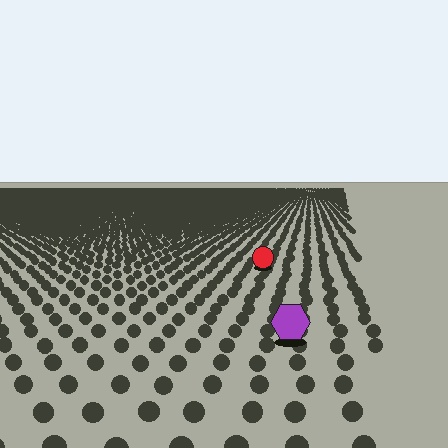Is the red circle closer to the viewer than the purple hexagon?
No. The purple hexagon is closer — you can tell from the texture gradient: the ground texture is coarser near it.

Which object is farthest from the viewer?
The red circle is farthest from the viewer. It appears smaller and the ground texture around it is denser.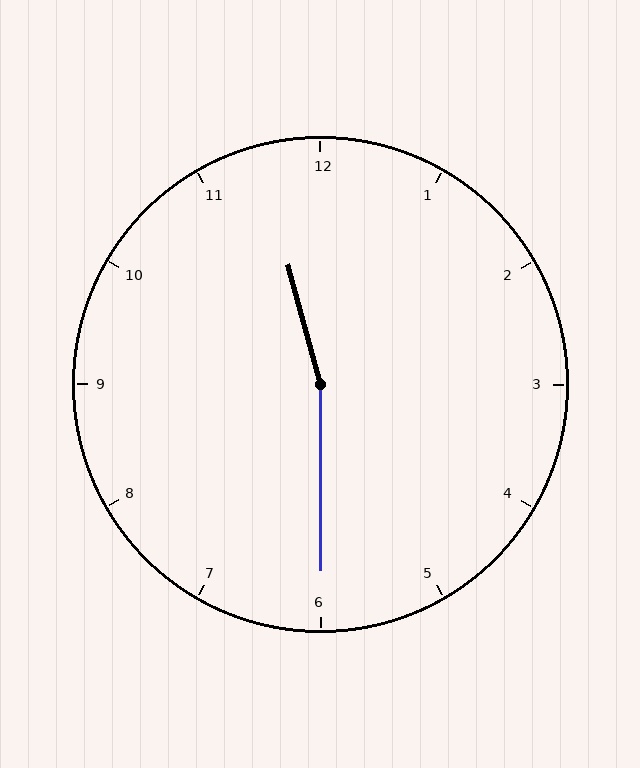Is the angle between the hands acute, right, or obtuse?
It is obtuse.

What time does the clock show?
11:30.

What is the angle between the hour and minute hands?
Approximately 165 degrees.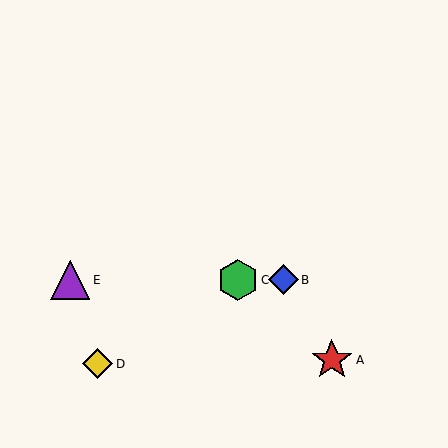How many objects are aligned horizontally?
3 objects (B, C, E) are aligned horizontally.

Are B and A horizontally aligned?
No, B is at y≈280 and A is at y≈360.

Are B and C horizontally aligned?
Yes, both are at y≈280.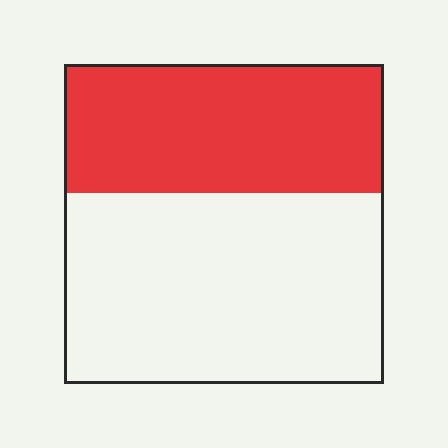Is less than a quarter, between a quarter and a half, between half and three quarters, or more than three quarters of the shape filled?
Between a quarter and a half.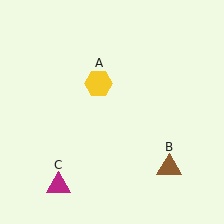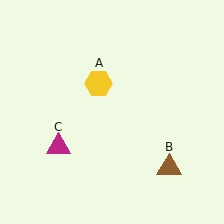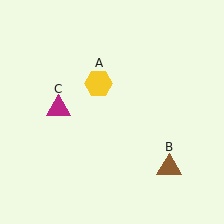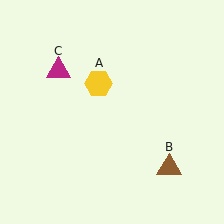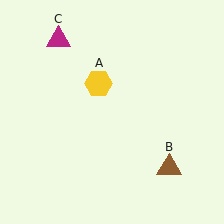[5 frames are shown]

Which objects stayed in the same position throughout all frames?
Yellow hexagon (object A) and brown triangle (object B) remained stationary.